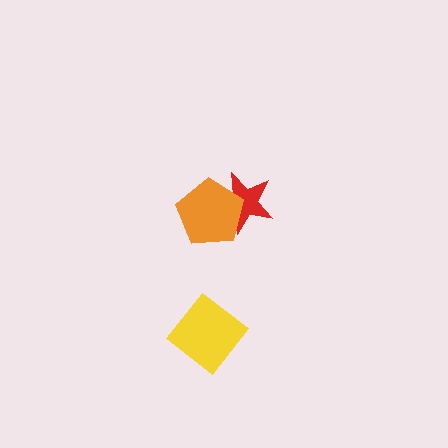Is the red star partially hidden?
Yes, it is partially covered by another shape.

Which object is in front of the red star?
The orange pentagon is in front of the red star.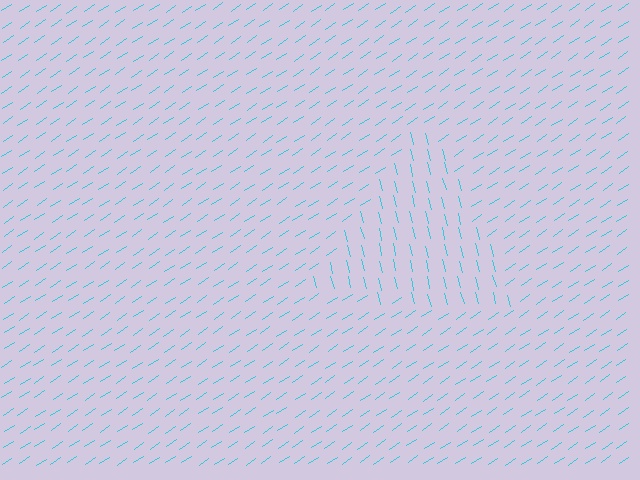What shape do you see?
I see a triangle.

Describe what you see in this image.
The image is filled with small cyan line segments. A triangle region in the image has lines oriented differently from the surrounding lines, creating a visible texture boundary.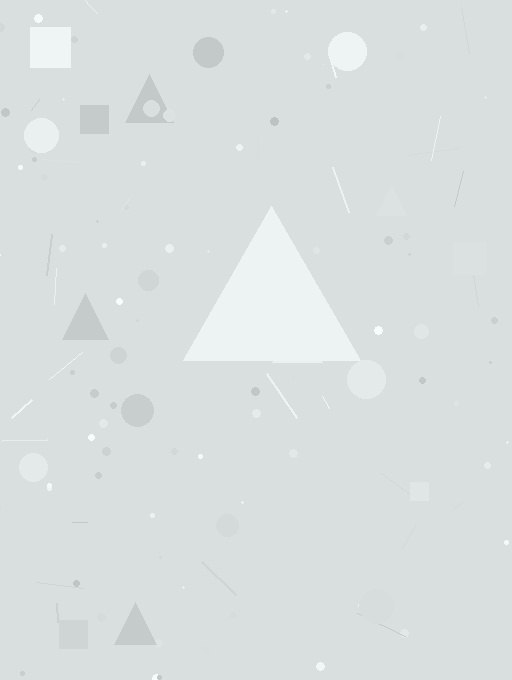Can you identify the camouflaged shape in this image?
The camouflaged shape is a triangle.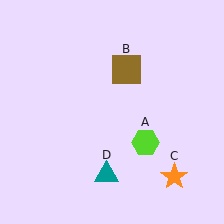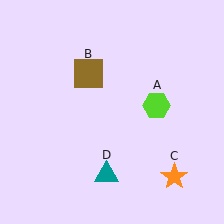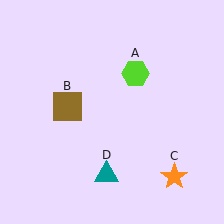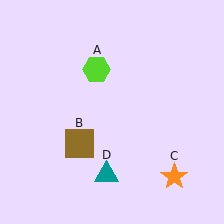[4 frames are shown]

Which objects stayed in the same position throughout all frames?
Orange star (object C) and teal triangle (object D) remained stationary.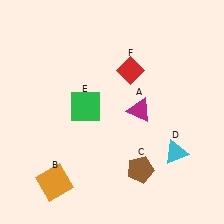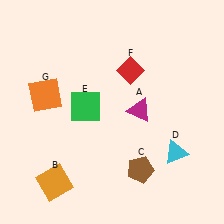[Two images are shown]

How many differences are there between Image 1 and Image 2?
There is 1 difference between the two images.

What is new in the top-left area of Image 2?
An orange square (G) was added in the top-left area of Image 2.